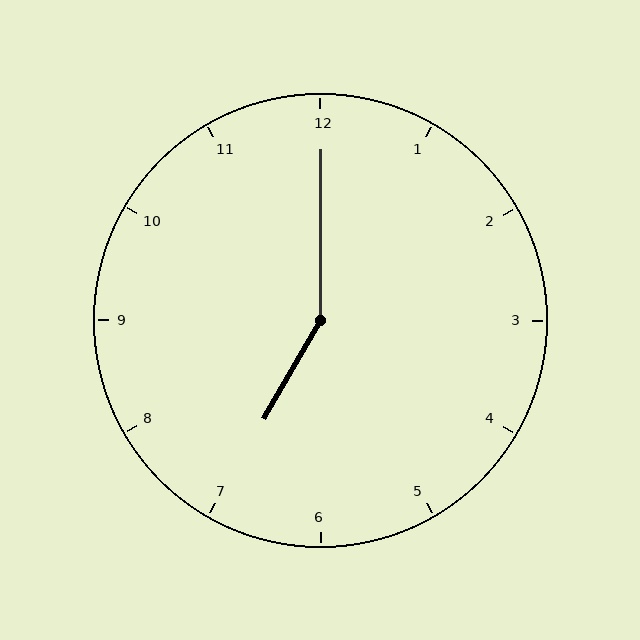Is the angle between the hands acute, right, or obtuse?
It is obtuse.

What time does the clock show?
7:00.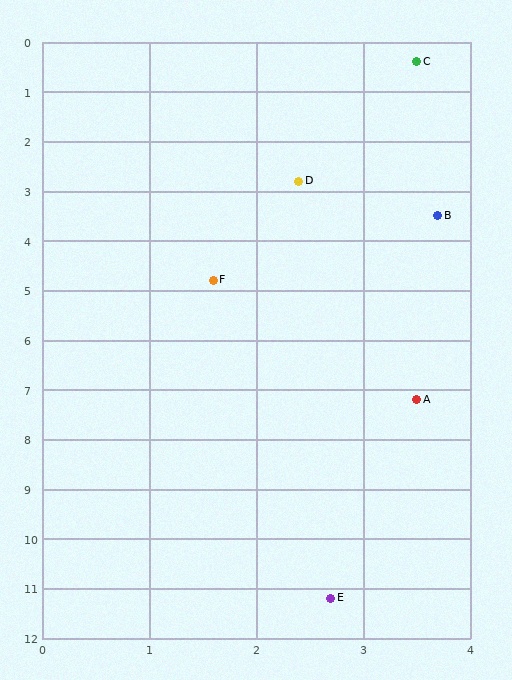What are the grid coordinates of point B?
Point B is at approximately (3.7, 3.5).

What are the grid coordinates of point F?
Point F is at approximately (1.6, 4.8).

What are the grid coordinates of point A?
Point A is at approximately (3.5, 7.2).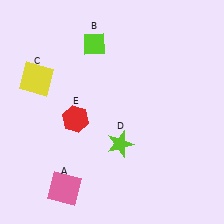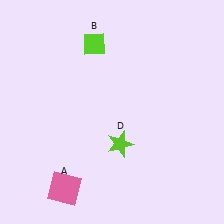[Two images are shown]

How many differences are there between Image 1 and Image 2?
There are 2 differences between the two images.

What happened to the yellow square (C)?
The yellow square (C) was removed in Image 2. It was in the top-left area of Image 1.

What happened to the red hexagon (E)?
The red hexagon (E) was removed in Image 2. It was in the bottom-left area of Image 1.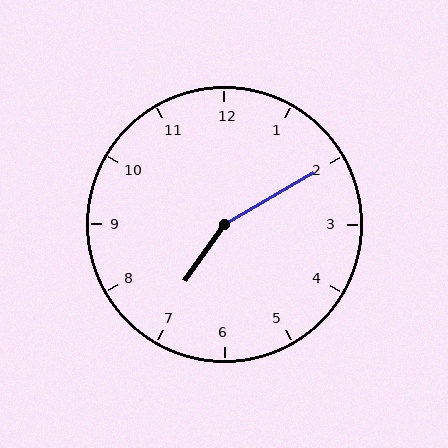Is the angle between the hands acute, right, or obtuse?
It is obtuse.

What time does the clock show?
7:10.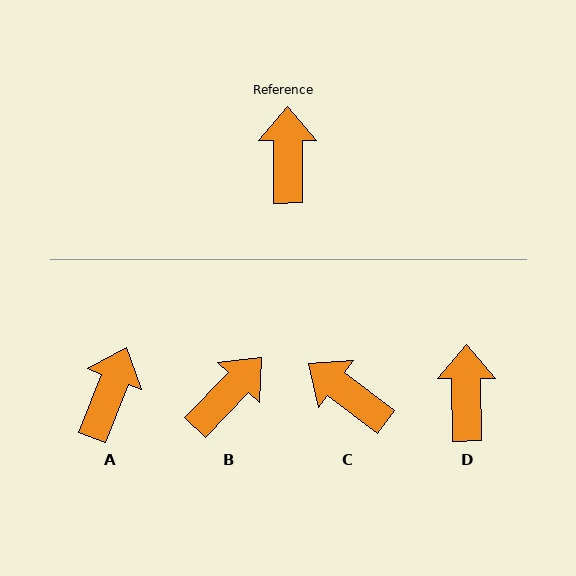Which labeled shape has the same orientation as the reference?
D.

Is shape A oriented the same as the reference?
No, it is off by about 21 degrees.